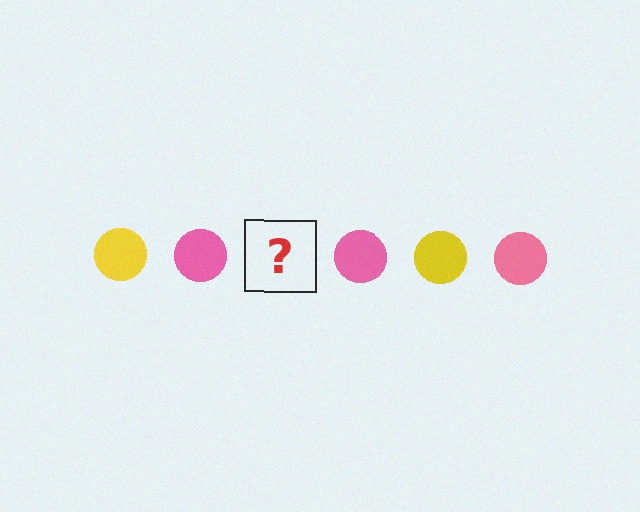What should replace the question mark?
The question mark should be replaced with a yellow circle.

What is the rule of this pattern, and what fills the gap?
The rule is that the pattern cycles through yellow, pink circles. The gap should be filled with a yellow circle.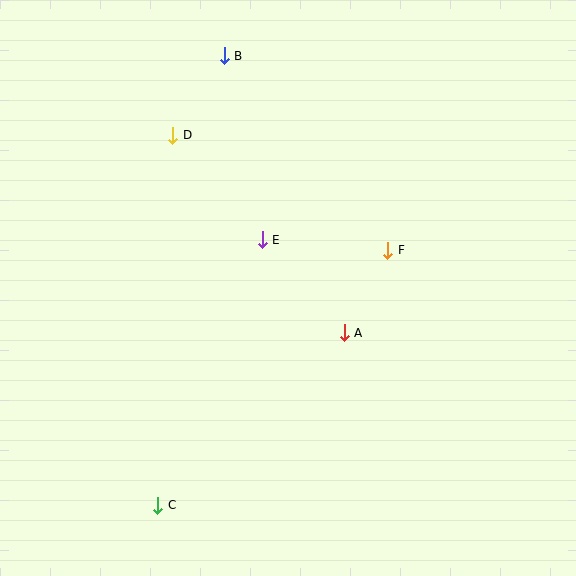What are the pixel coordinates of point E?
Point E is at (262, 240).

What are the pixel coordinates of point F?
Point F is at (388, 250).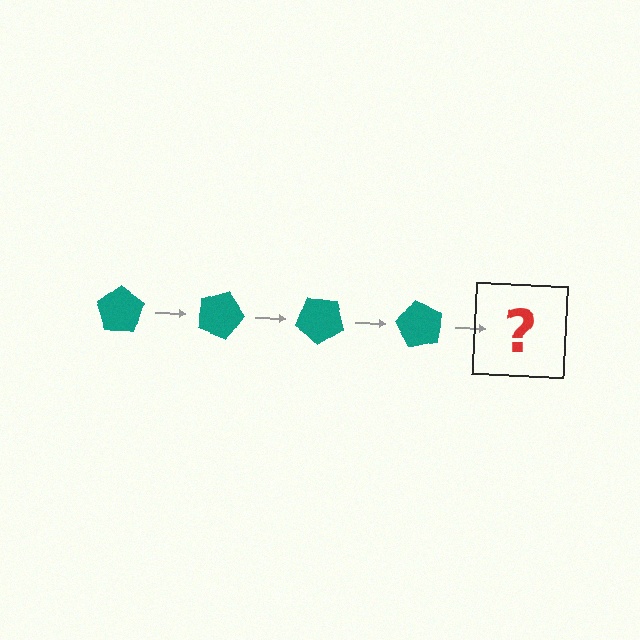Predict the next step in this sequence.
The next step is a teal pentagon rotated 80 degrees.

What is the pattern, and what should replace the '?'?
The pattern is that the pentagon rotates 20 degrees each step. The '?' should be a teal pentagon rotated 80 degrees.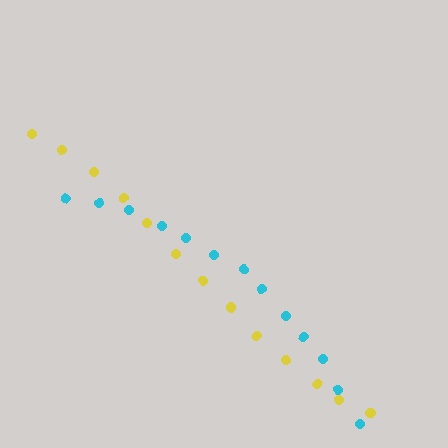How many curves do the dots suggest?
There are 2 distinct paths.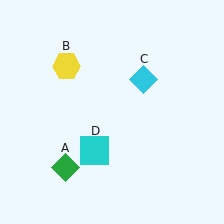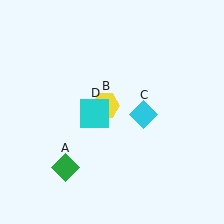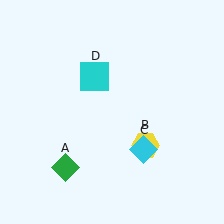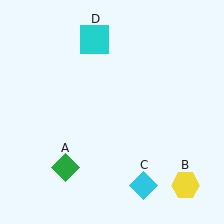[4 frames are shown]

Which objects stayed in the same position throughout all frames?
Green diamond (object A) remained stationary.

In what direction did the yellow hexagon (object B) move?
The yellow hexagon (object B) moved down and to the right.